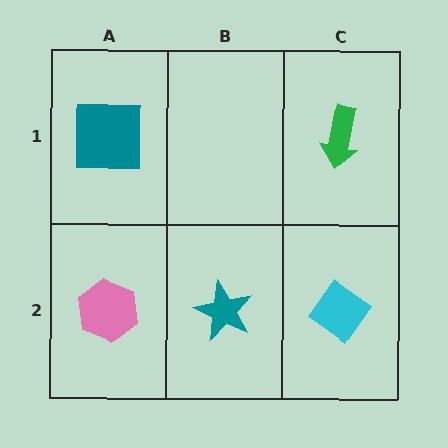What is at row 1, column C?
A green arrow.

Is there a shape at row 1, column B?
No, that cell is empty.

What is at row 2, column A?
A pink hexagon.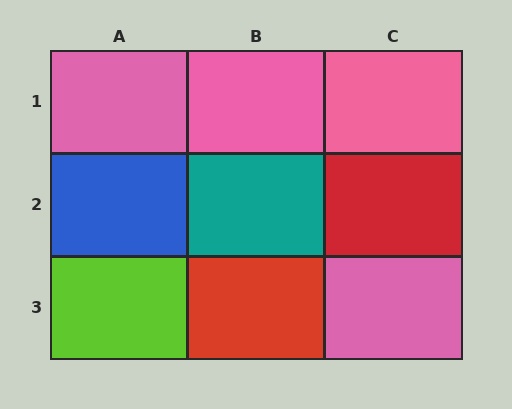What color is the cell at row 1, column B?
Pink.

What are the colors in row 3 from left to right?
Lime, red, pink.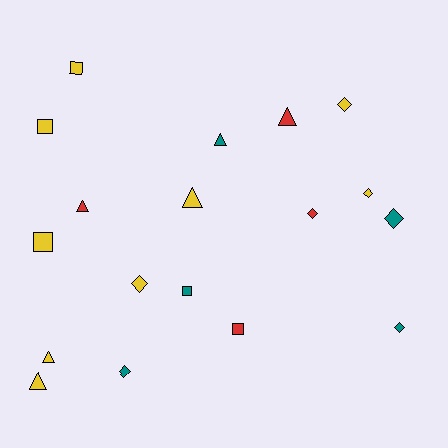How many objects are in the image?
There are 18 objects.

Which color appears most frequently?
Yellow, with 9 objects.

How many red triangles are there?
There are 2 red triangles.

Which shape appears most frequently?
Diamond, with 7 objects.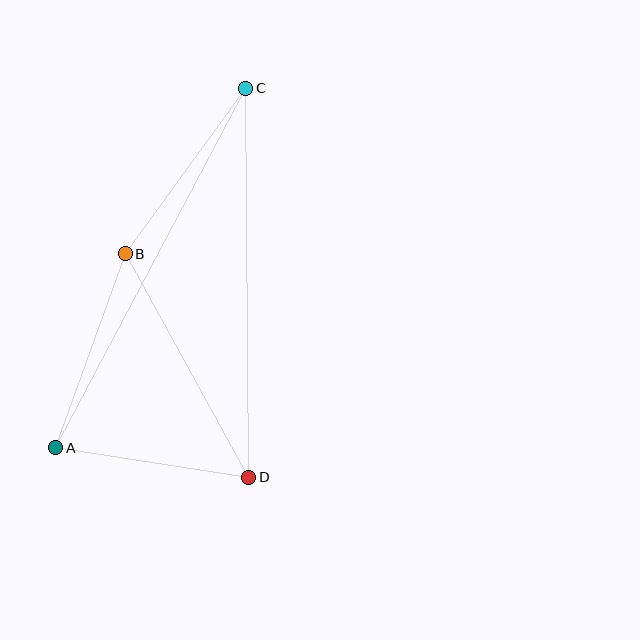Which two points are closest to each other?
Points A and D are closest to each other.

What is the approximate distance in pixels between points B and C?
The distance between B and C is approximately 205 pixels.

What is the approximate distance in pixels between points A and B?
The distance between A and B is approximately 206 pixels.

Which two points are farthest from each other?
Points A and C are farthest from each other.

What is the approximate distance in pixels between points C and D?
The distance between C and D is approximately 389 pixels.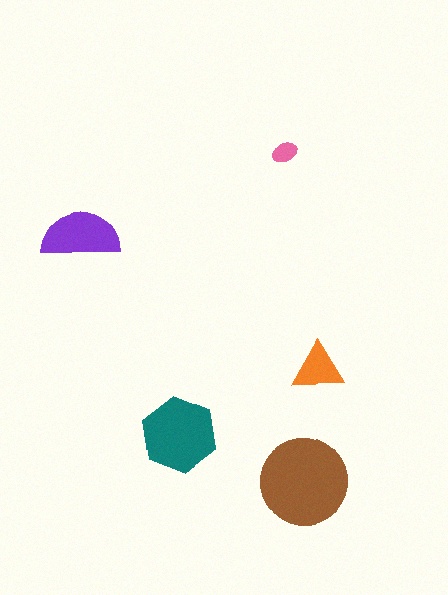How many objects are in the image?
There are 5 objects in the image.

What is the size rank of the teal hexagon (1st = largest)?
2nd.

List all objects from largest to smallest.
The brown circle, the teal hexagon, the purple semicircle, the orange triangle, the pink ellipse.